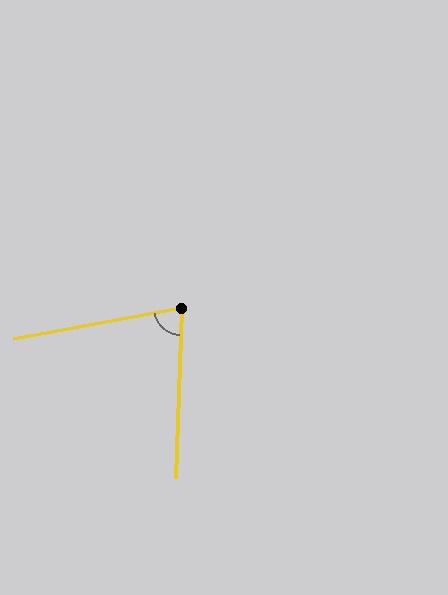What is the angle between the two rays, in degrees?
Approximately 78 degrees.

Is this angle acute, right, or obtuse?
It is acute.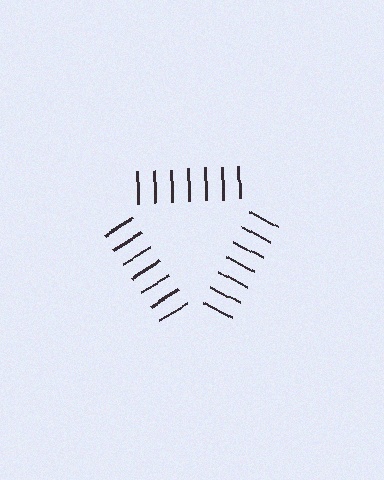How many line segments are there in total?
21 — 7 along each of the 3 edges.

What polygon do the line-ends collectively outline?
An illusory triangle — the line segments terminate on its edges but no continuous stroke is drawn.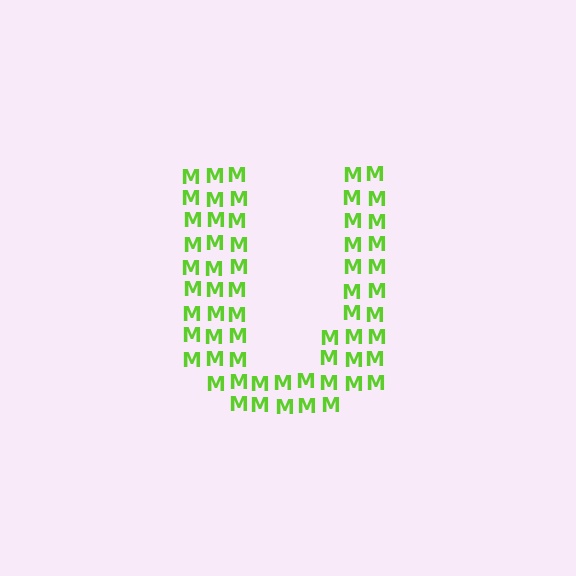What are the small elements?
The small elements are letter M's.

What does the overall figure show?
The overall figure shows the letter U.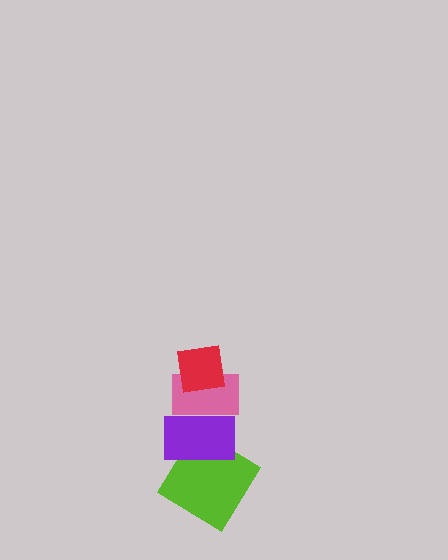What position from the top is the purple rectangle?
The purple rectangle is 3rd from the top.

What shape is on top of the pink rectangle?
The red square is on top of the pink rectangle.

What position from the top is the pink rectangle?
The pink rectangle is 2nd from the top.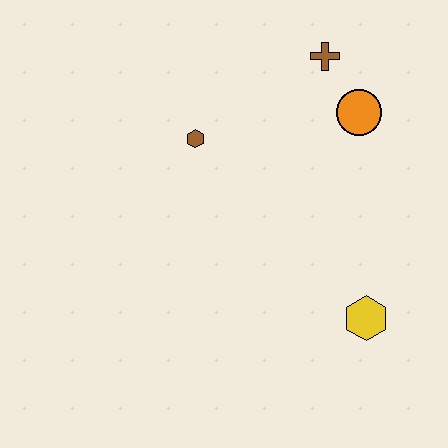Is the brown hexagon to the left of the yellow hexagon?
Yes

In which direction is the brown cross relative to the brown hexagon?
The brown cross is to the right of the brown hexagon.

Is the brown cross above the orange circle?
Yes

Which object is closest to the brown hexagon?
The brown cross is closest to the brown hexagon.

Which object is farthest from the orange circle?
The yellow hexagon is farthest from the orange circle.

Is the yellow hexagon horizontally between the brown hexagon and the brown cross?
No